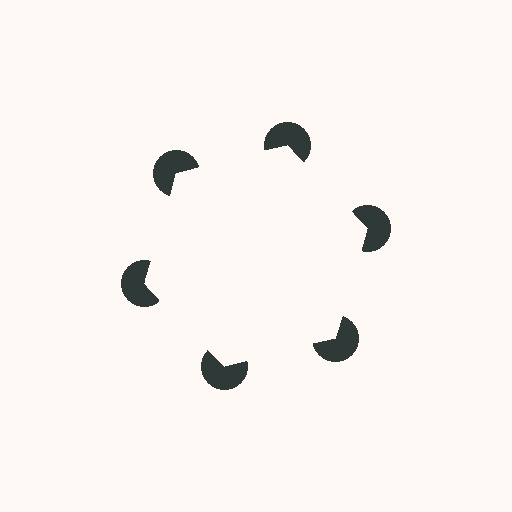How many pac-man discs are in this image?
There are 6 — one at each vertex of the illusory hexagon.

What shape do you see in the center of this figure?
An illusory hexagon — its edges are inferred from the aligned wedge cuts in the pac-man discs, not physically drawn.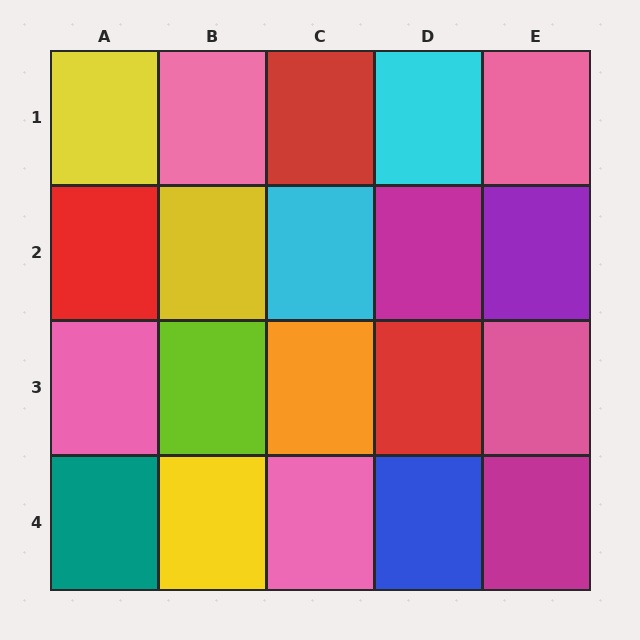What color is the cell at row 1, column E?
Pink.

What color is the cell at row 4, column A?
Teal.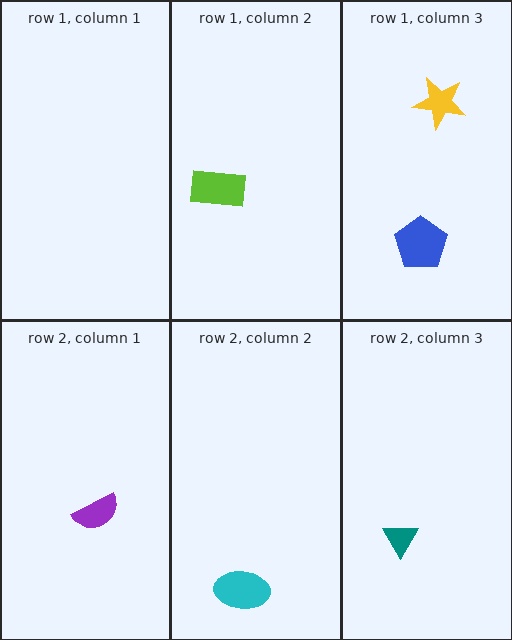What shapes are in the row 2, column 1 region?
The purple semicircle.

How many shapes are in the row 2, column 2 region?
1.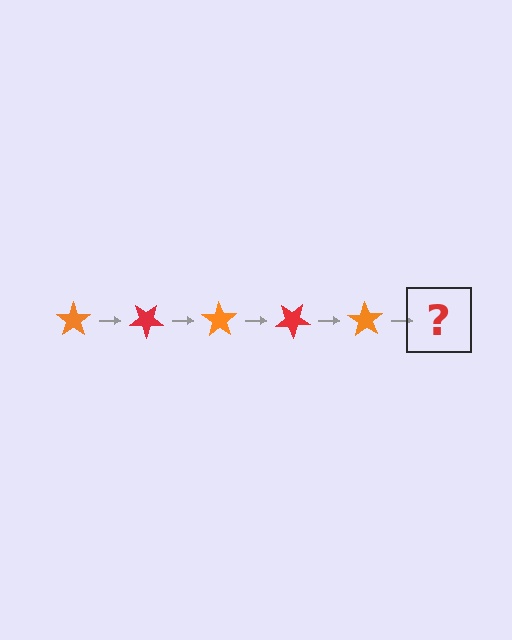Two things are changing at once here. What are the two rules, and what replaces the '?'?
The two rules are that it rotates 35 degrees each step and the color cycles through orange and red. The '?' should be a red star, rotated 175 degrees from the start.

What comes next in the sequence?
The next element should be a red star, rotated 175 degrees from the start.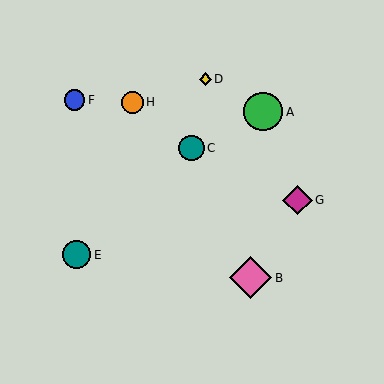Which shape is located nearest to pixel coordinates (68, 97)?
The blue circle (labeled F) at (74, 100) is nearest to that location.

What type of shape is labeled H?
Shape H is an orange circle.